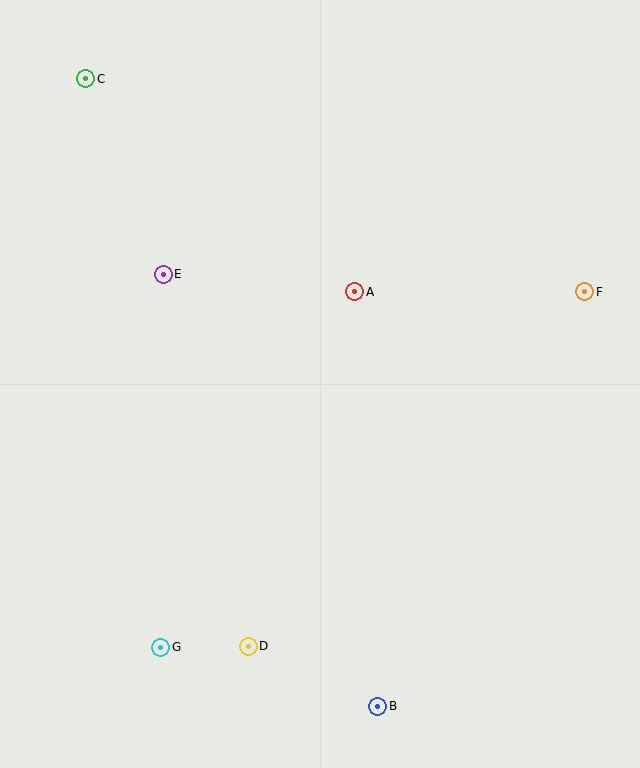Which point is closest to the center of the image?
Point A at (355, 292) is closest to the center.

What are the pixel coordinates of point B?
Point B is at (378, 706).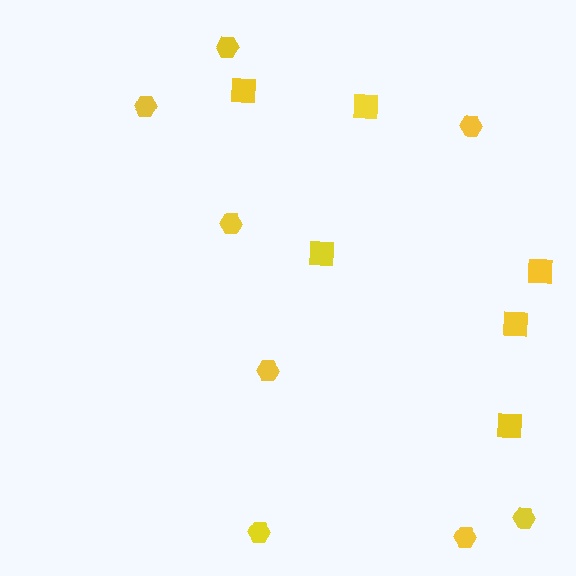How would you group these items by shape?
There are 2 groups: one group of hexagons (8) and one group of squares (6).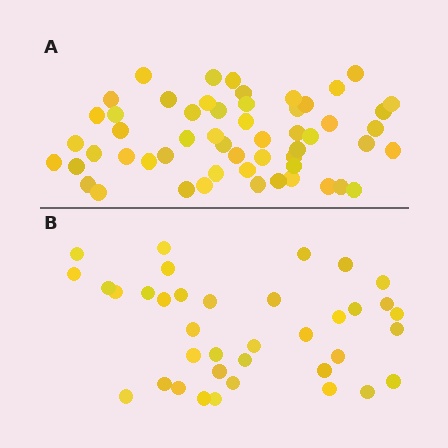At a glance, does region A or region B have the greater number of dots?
Region A (the top region) has more dots.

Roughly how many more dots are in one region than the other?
Region A has approximately 20 more dots than region B.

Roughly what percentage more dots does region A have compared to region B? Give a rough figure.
About 50% more.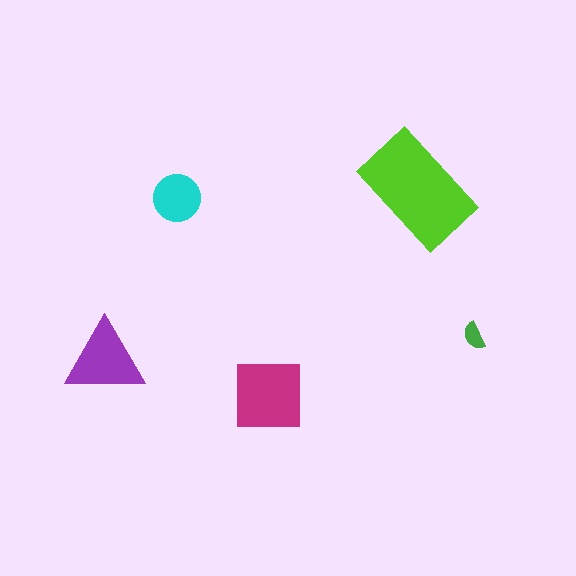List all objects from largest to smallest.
The lime rectangle, the magenta square, the purple triangle, the cyan circle, the green semicircle.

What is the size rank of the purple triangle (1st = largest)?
3rd.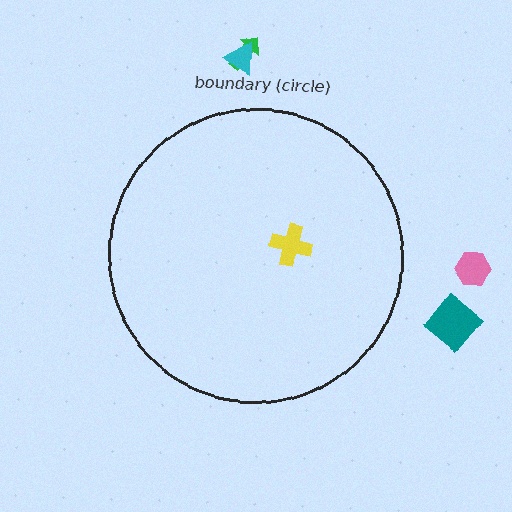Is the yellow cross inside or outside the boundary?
Inside.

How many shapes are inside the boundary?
1 inside, 4 outside.